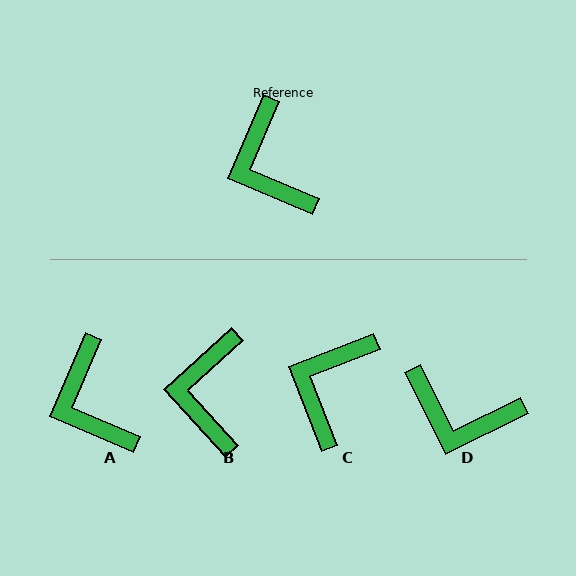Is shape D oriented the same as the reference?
No, it is off by about 50 degrees.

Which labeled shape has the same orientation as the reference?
A.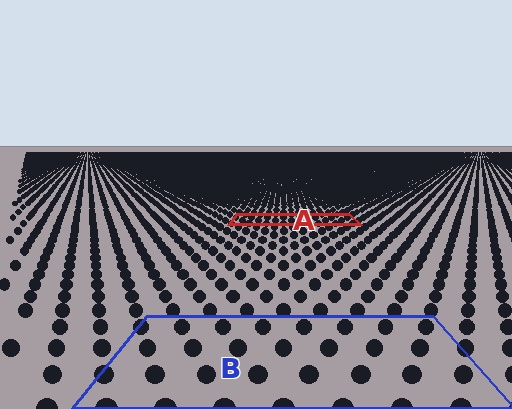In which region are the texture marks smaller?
The texture marks are smaller in region A, because it is farther away.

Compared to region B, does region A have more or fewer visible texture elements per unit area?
Region A has more texture elements per unit area — they are packed more densely because it is farther away.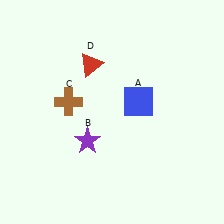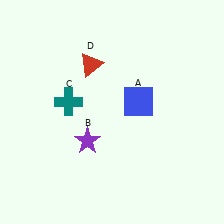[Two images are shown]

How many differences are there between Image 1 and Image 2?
There is 1 difference between the two images.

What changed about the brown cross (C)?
In Image 1, C is brown. In Image 2, it changed to teal.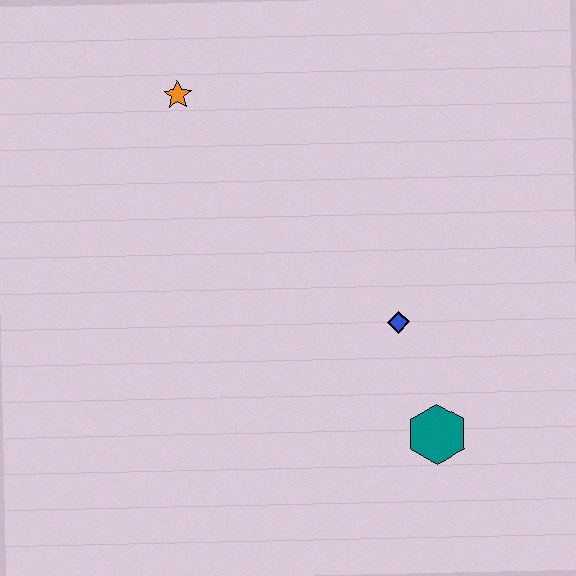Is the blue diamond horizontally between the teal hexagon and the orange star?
Yes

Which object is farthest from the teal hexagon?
The orange star is farthest from the teal hexagon.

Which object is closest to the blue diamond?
The teal hexagon is closest to the blue diamond.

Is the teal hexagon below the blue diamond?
Yes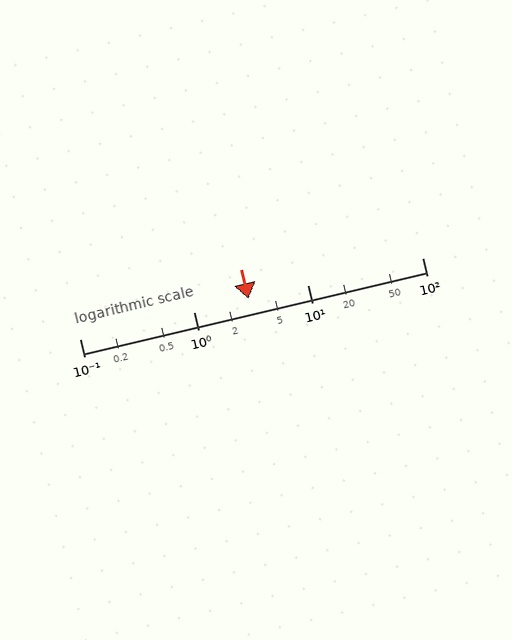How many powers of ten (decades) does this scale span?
The scale spans 3 decades, from 0.1 to 100.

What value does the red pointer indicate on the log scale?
The pointer indicates approximately 3.